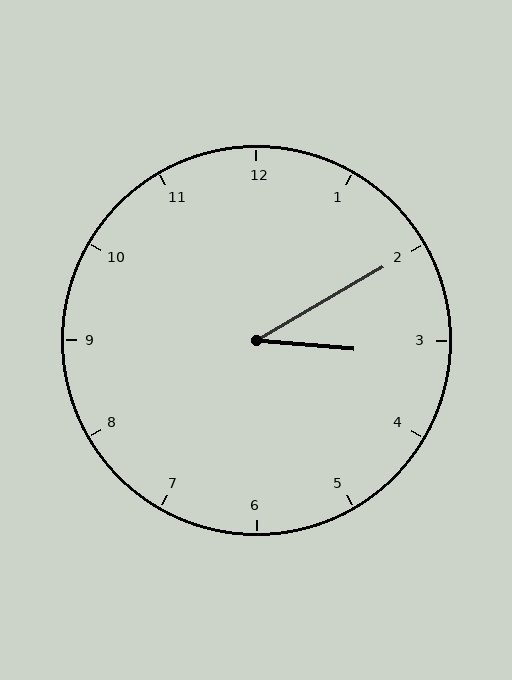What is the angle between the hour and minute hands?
Approximately 35 degrees.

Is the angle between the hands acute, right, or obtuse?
It is acute.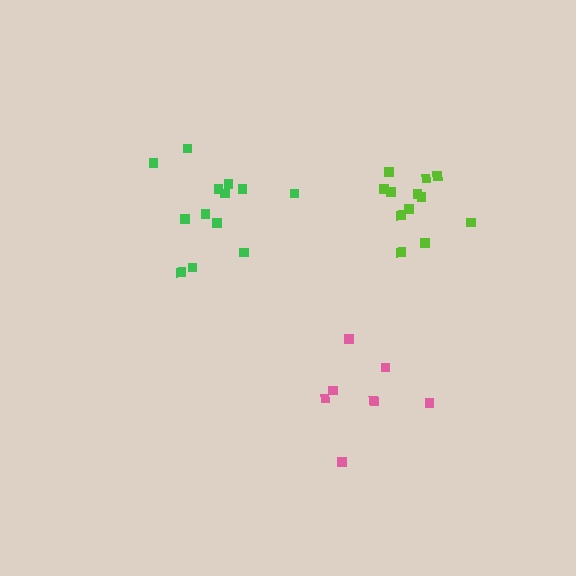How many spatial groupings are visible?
There are 3 spatial groupings.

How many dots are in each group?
Group 1: 13 dots, Group 2: 8 dots, Group 3: 12 dots (33 total).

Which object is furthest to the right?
The lime cluster is rightmost.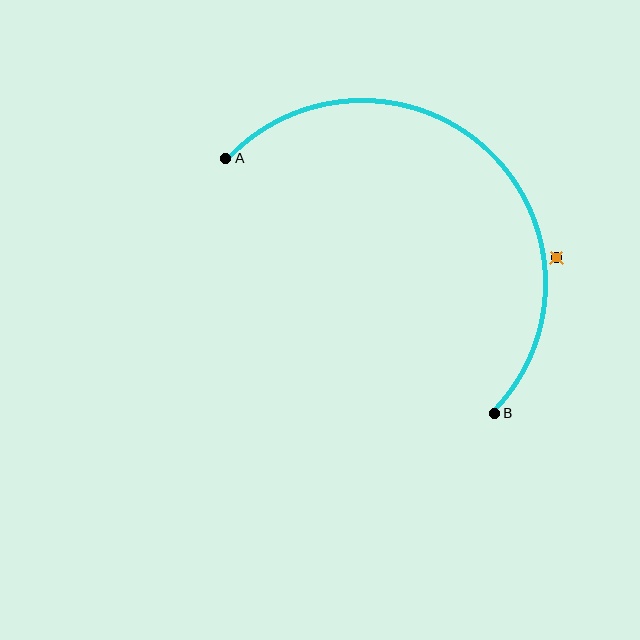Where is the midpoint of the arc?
The arc midpoint is the point on the curve farthest from the straight line joining A and B. It sits above and to the right of that line.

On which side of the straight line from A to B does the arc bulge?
The arc bulges above and to the right of the straight line connecting A and B.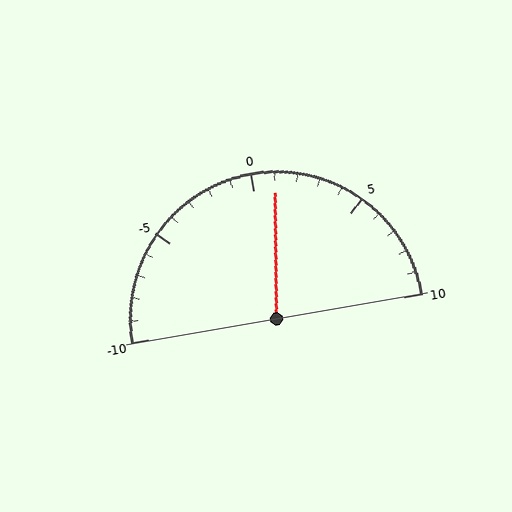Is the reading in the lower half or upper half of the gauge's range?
The reading is in the upper half of the range (-10 to 10).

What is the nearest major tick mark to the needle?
The nearest major tick mark is 0.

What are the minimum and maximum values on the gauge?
The gauge ranges from -10 to 10.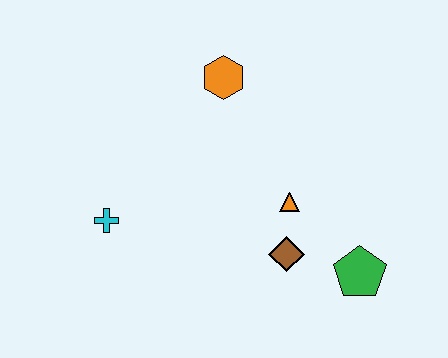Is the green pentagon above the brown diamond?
No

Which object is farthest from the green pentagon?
The cyan cross is farthest from the green pentagon.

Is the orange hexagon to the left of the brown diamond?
Yes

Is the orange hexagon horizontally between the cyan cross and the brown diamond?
Yes